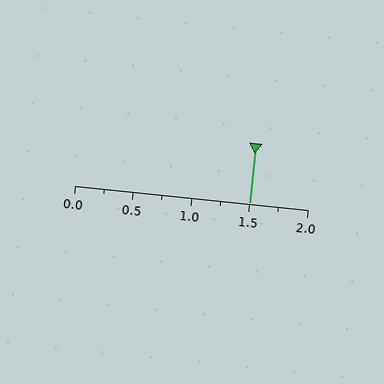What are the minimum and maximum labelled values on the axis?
The axis runs from 0.0 to 2.0.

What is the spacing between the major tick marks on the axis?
The major ticks are spaced 0.5 apart.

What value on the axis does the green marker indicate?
The marker indicates approximately 1.5.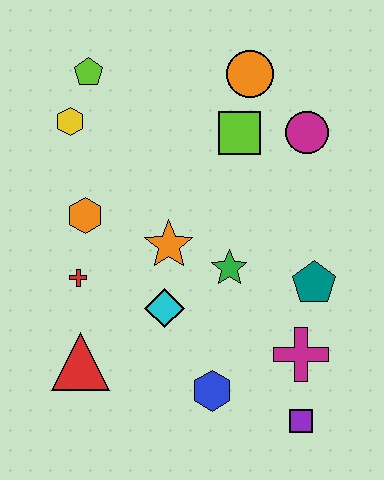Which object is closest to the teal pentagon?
The magenta cross is closest to the teal pentagon.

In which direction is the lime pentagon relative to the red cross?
The lime pentagon is above the red cross.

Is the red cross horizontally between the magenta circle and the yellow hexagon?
Yes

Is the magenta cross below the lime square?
Yes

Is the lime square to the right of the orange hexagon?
Yes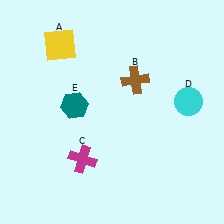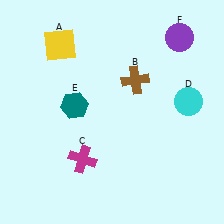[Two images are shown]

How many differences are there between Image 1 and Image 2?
There is 1 difference between the two images.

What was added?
A purple circle (F) was added in Image 2.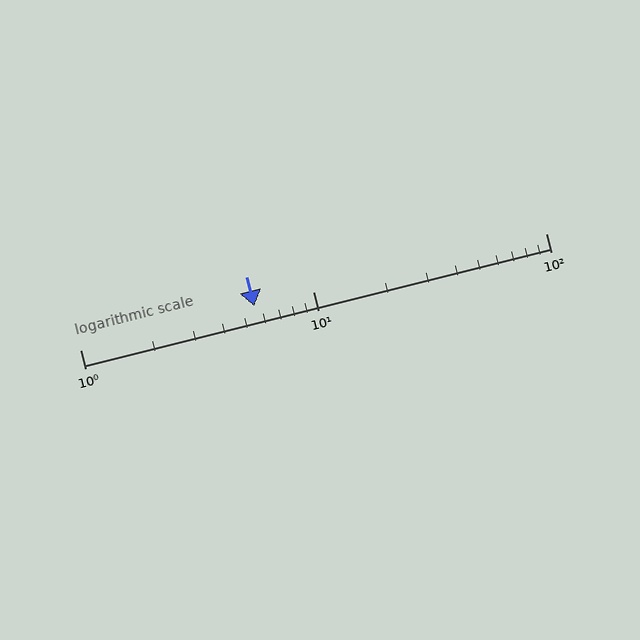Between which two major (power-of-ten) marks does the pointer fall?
The pointer is between 1 and 10.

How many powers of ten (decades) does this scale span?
The scale spans 2 decades, from 1 to 100.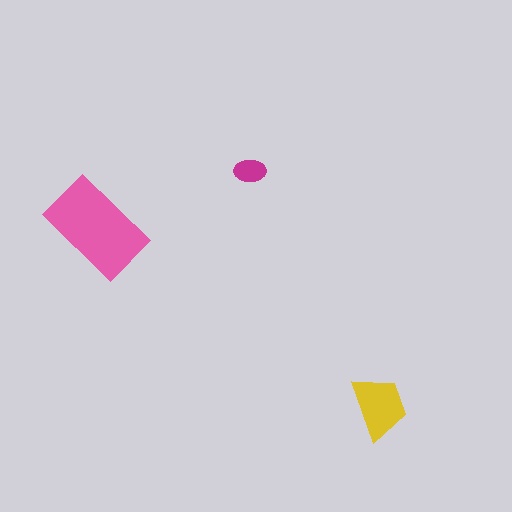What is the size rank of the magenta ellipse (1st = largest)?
3rd.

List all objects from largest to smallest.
The pink rectangle, the yellow trapezoid, the magenta ellipse.